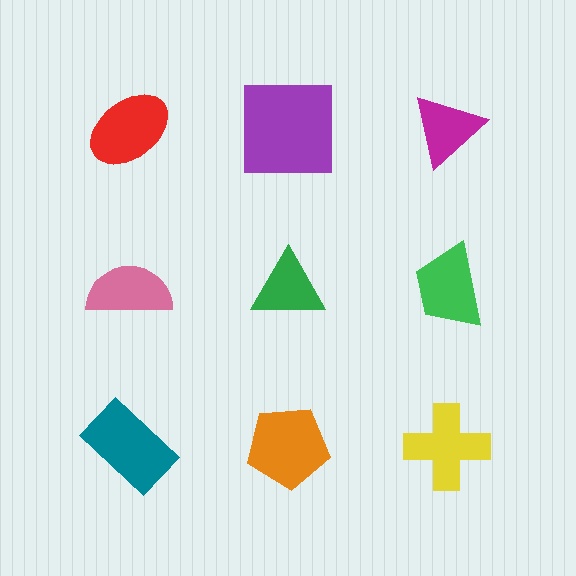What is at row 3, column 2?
An orange pentagon.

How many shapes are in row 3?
3 shapes.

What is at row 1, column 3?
A magenta triangle.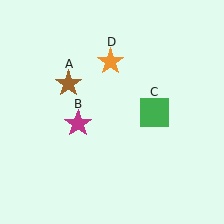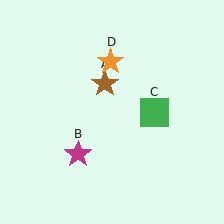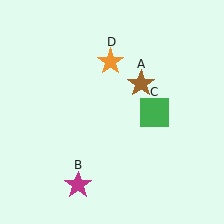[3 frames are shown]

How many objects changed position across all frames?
2 objects changed position: brown star (object A), magenta star (object B).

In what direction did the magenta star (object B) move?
The magenta star (object B) moved down.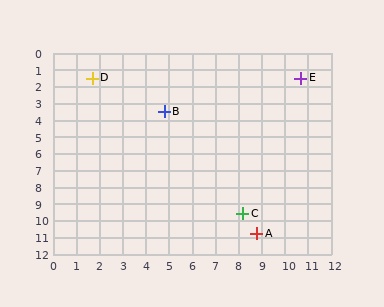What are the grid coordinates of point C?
Point C is at approximately (8.2, 9.6).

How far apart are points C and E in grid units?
Points C and E are about 8.5 grid units apart.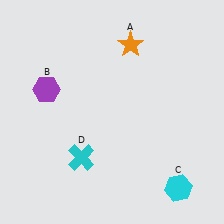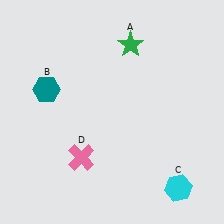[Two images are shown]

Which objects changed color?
A changed from orange to green. B changed from purple to teal. D changed from cyan to pink.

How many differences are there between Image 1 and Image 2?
There are 3 differences between the two images.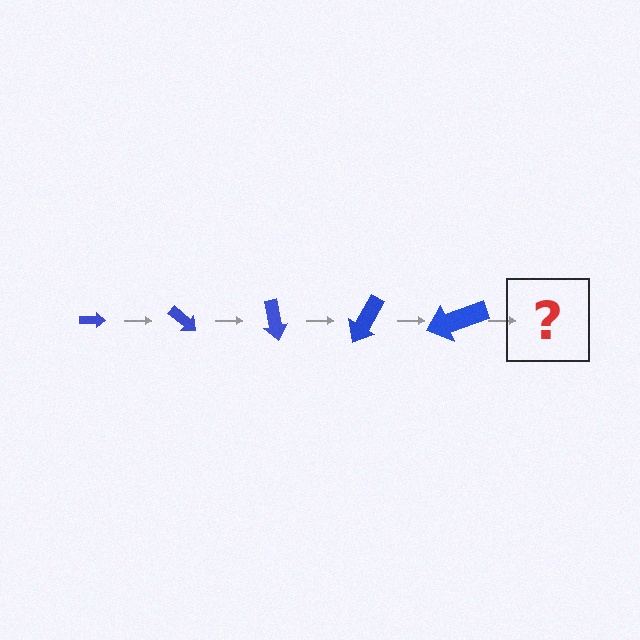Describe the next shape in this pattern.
It should be an arrow, larger than the previous one and rotated 200 degrees from the start.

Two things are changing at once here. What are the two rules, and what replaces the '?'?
The two rules are that the arrow grows larger each step and it rotates 40 degrees each step. The '?' should be an arrow, larger than the previous one and rotated 200 degrees from the start.